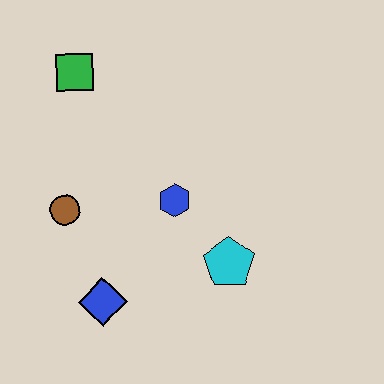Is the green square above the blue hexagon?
Yes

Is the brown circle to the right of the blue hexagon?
No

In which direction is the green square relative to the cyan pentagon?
The green square is above the cyan pentagon.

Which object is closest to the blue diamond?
The brown circle is closest to the blue diamond.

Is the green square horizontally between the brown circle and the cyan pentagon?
Yes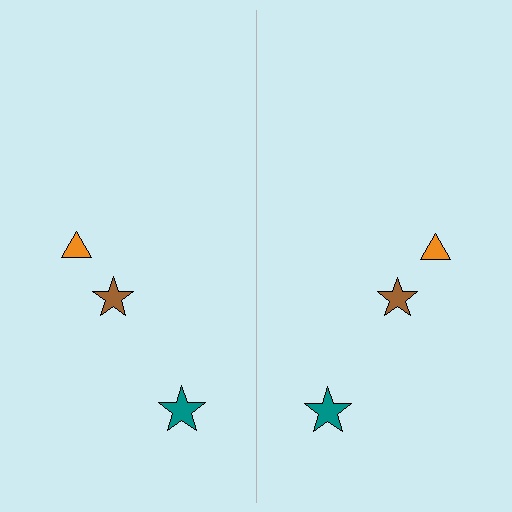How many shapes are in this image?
There are 6 shapes in this image.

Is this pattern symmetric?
Yes, this pattern has bilateral (reflection) symmetry.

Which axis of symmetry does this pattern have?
The pattern has a vertical axis of symmetry running through the center of the image.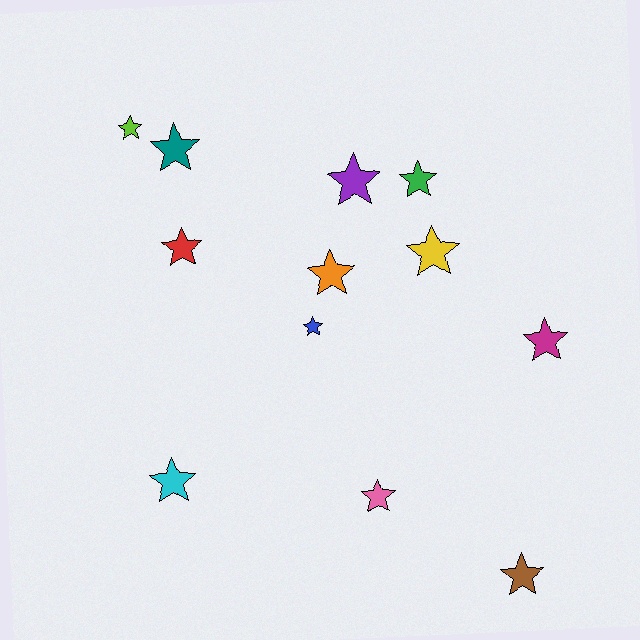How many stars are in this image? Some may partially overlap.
There are 12 stars.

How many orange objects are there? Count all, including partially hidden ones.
There is 1 orange object.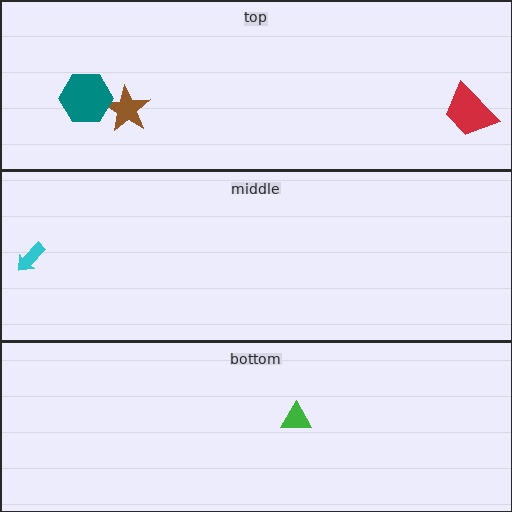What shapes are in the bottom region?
The green triangle.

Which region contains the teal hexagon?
The top region.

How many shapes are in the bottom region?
1.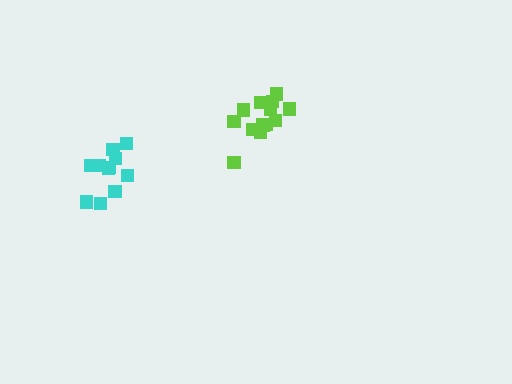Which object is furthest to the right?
The lime cluster is rightmost.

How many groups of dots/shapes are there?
There are 2 groups.